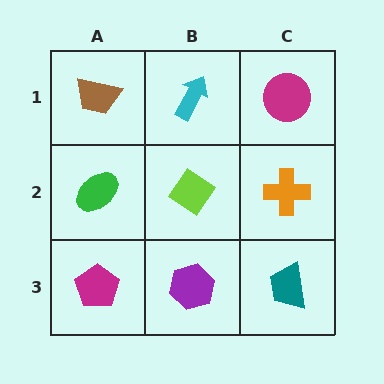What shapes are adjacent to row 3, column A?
A green ellipse (row 2, column A), a purple hexagon (row 3, column B).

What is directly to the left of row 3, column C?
A purple hexagon.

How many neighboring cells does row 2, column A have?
3.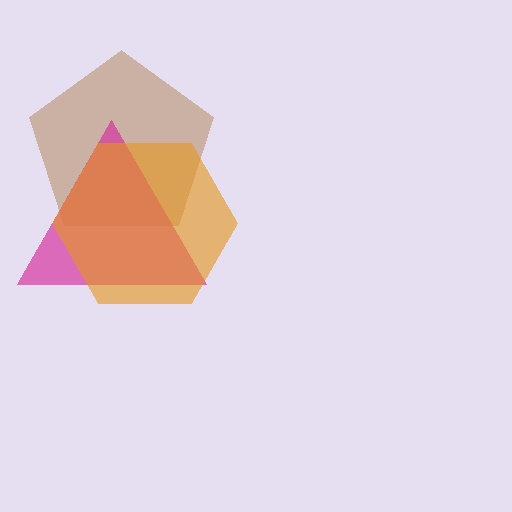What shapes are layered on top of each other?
The layered shapes are: a brown pentagon, a magenta triangle, an orange hexagon.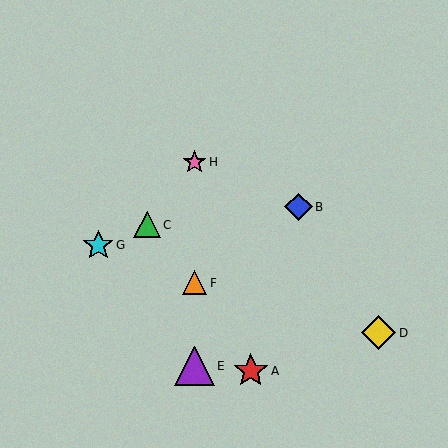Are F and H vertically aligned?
Yes, both are at x≈194.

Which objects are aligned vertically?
Objects E, F, H are aligned vertically.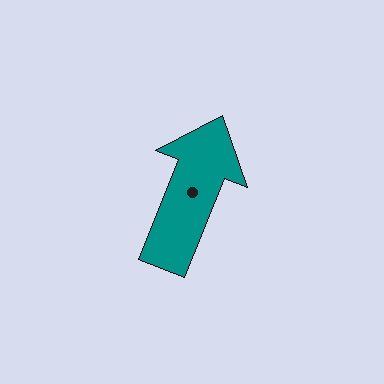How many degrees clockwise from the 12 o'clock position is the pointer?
Approximately 22 degrees.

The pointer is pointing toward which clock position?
Roughly 1 o'clock.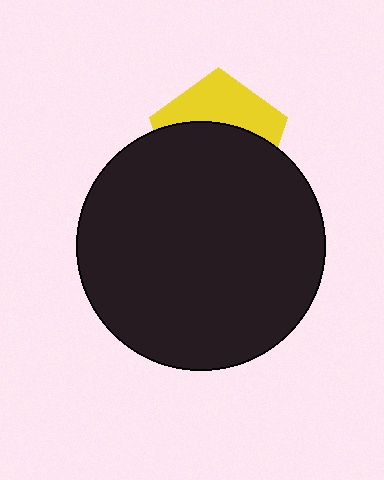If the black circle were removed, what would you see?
You would see the complete yellow pentagon.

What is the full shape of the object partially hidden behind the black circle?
The partially hidden object is a yellow pentagon.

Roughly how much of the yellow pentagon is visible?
A small part of it is visible (roughly 39%).